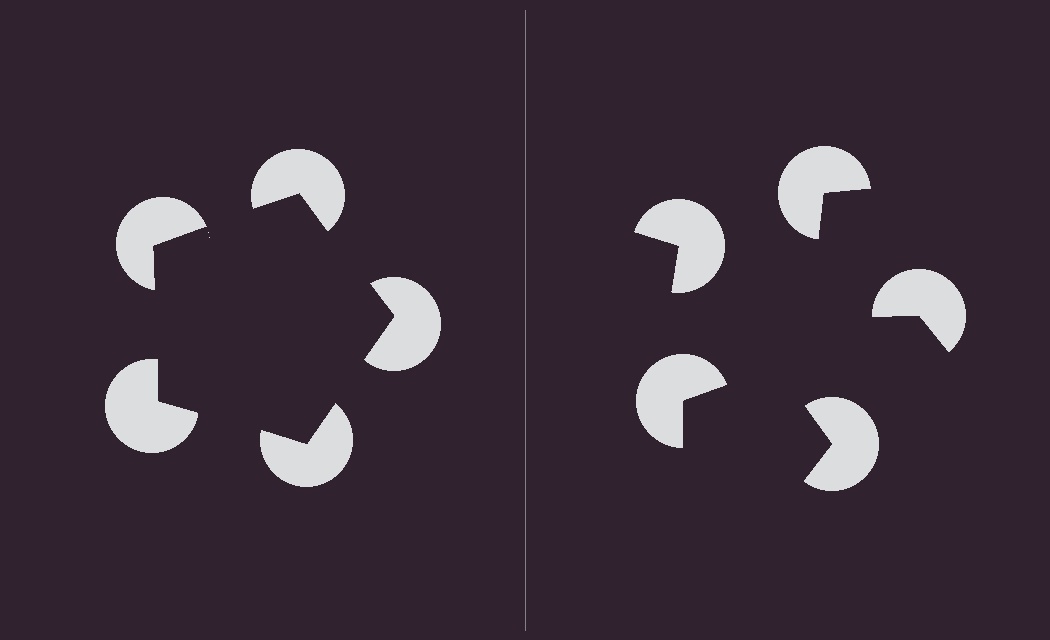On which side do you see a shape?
An illusory pentagon appears on the left side. On the right side the wedge cuts are rotated, so no coherent shape forms.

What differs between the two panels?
The pac-man discs are positioned identically on both sides; only the wedge orientations differ. On the left they align to a pentagon; on the right they are misaligned.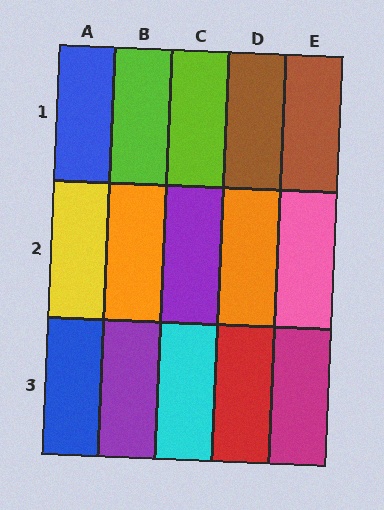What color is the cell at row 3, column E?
Magenta.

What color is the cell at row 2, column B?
Orange.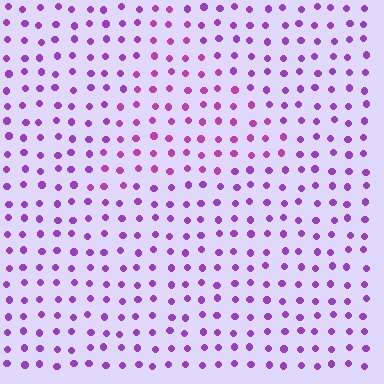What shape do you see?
I see a triangle.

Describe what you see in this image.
The image is filled with small purple elements in a uniform arrangement. A triangle-shaped region is visible where the elements are tinted to a slightly different hue, forming a subtle color boundary.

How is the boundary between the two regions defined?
The boundary is defined purely by a slight shift in hue (about 20 degrees). Spacing, size, and orientation are identical on both sides.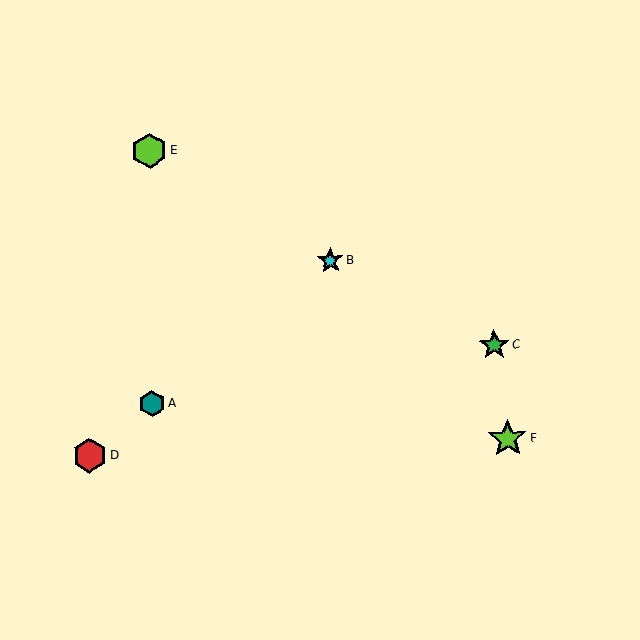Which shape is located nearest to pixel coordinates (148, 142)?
The lime hexagon (labeled E) at (149, 151) is nearest to that location.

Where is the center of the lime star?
The center of the lime star is at (508, 438).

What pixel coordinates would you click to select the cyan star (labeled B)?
Click at (330, 261) to select the cyan star B.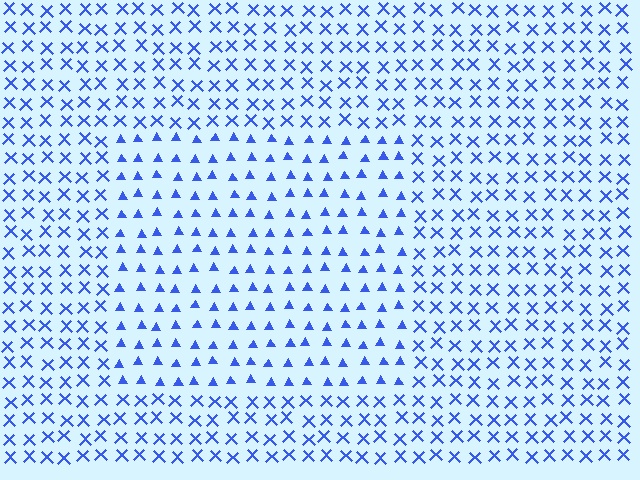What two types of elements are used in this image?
The image uses triangles inside the rectangle region and X marks outside it.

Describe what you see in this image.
The image is filled with small blue elements arranged in a uniform grid. A rectangle-shaped region contains triangles, while the surrounding area contains X marks. The boundary is defined purely by the change in element shape.